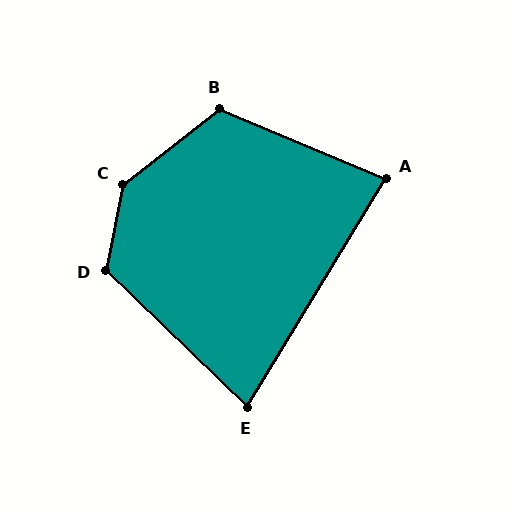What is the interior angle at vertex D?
Approximately 123 degrees (obtuse).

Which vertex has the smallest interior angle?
E, at approximately 77 degrees.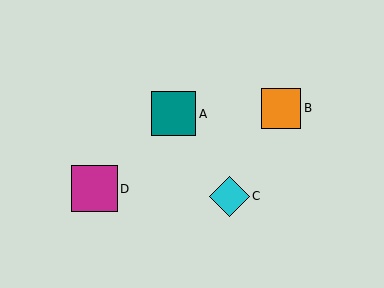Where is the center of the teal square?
The center of the teal square is at (173, 114).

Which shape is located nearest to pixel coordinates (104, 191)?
The magenta square (labeled D) at (94, 189) is nearest to that location.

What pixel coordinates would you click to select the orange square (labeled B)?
Click at (281, 108) to select the orange square B.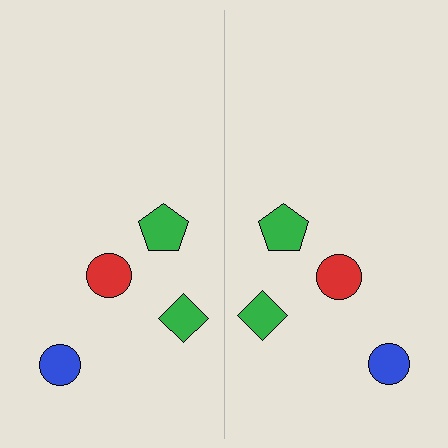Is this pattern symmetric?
Yes, this pattern has bilateral (reflection) symmetry.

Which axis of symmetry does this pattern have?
The pattern has a vertical axis of symmetry running through the center of the image.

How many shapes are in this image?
There are 8 shapes in this image.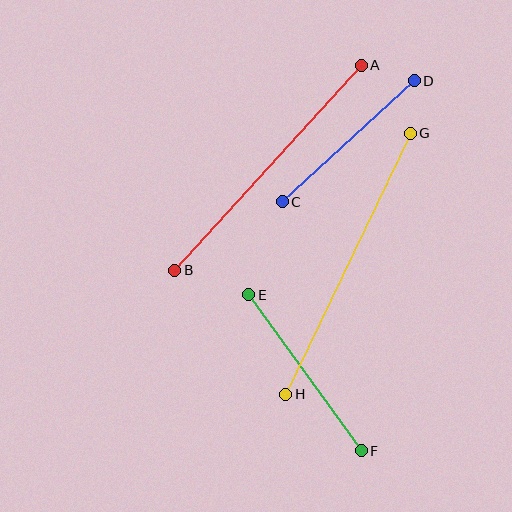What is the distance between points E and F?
The distance is approximately 193 pixels.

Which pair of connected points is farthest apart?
Points G and H are farthest apart.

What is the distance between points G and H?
The distance is approximately 290 pixels.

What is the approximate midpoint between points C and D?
The midpoint is at approximately (348, 141) pixels.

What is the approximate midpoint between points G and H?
The midpoint is at approximately (348, 264) pixels.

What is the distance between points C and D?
The distance is approximately 179 pixels.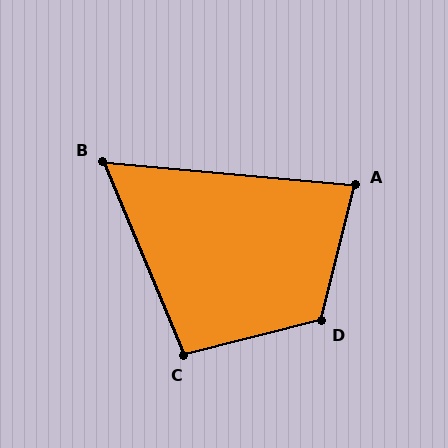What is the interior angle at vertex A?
Approximately 81 degrees (acute).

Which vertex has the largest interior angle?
D, at approximately 118 degrees.